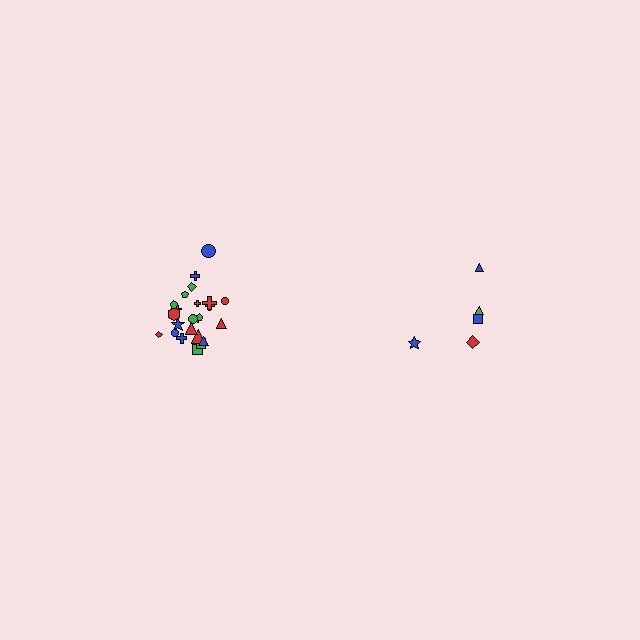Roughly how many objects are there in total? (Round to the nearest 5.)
Roughly 30 objects in total.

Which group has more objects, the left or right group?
The left group.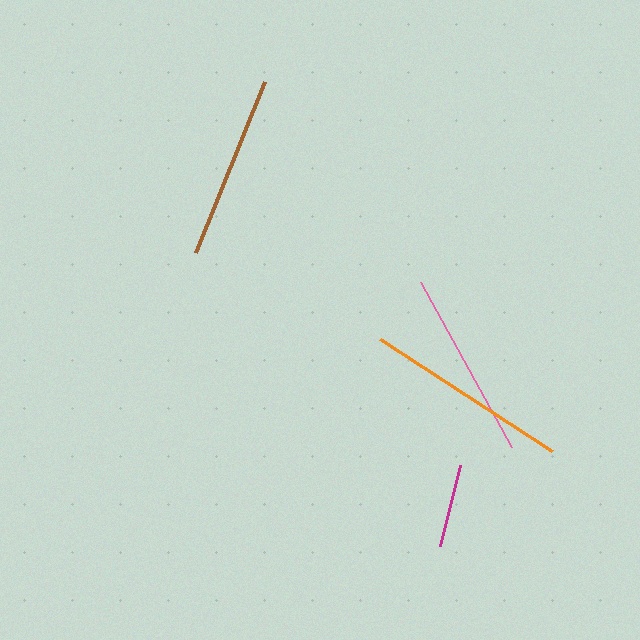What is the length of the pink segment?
The pink segment is approximately 189 pixels long.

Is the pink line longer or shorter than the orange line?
The orange line is longer than the pink line.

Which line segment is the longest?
The orange line is the longest at approximately 205 pixels.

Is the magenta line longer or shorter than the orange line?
The orange line is longer than the magenta line.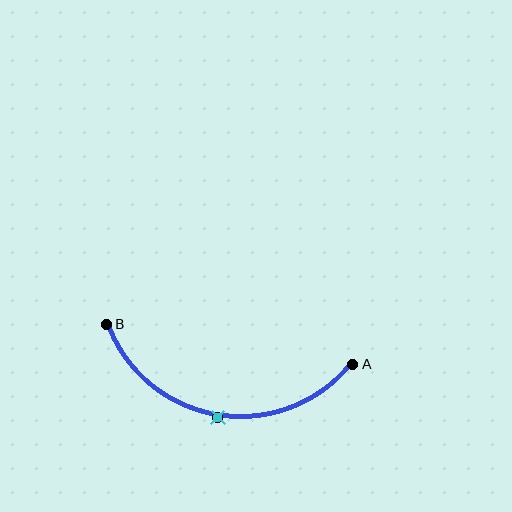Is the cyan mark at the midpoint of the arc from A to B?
Yes. The cyan mark lies on the arc at equal arc-length from both A and B — it is the arc midpoint.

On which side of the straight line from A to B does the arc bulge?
The arc bulges below the straight line connecting A and B.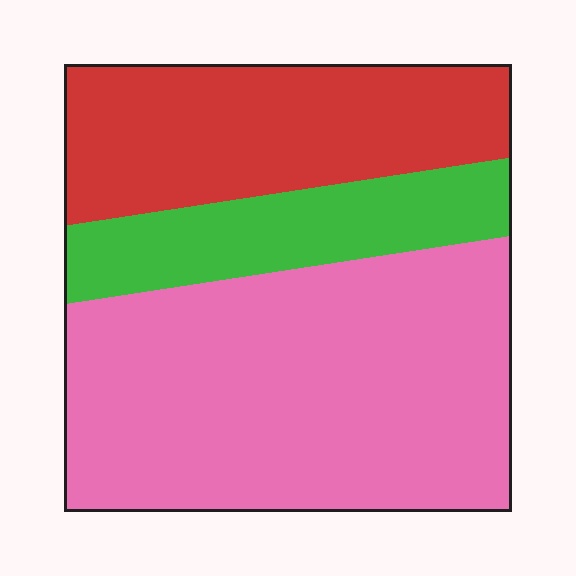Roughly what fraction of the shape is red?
Red takes up about one quarter (1/4) of the shape.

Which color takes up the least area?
Green, at roughly 15%.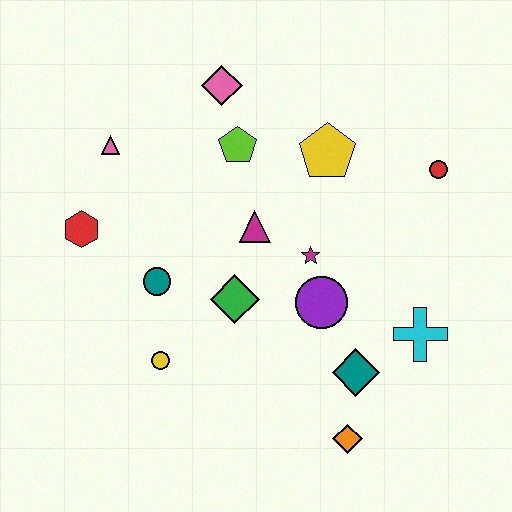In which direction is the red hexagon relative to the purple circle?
The red hexagon is to the left of the purple circle.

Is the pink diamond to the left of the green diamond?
Yes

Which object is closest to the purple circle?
The magenta star is closest to the purple circle.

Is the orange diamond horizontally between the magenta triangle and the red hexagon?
No